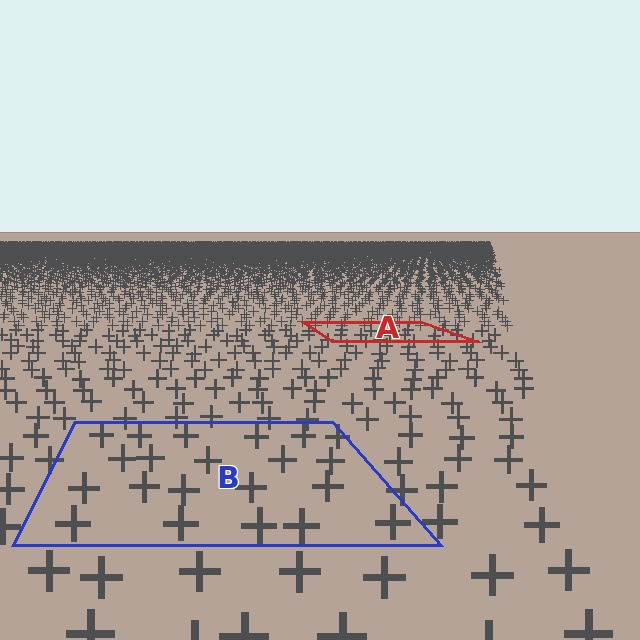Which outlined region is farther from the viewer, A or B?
Region A is farther from the viewer — the texture elements inside it appear smaller and more densely packed.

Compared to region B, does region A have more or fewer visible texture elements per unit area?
Region A has more texture elements per unit area — they are packed more densely because it is farther away.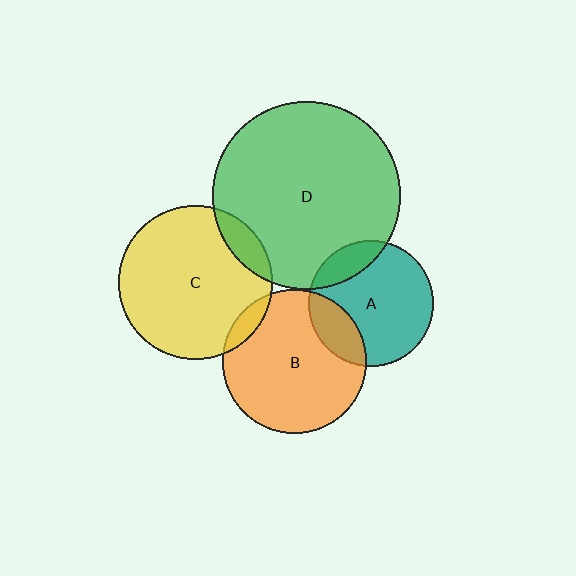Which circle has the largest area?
Circle D (green).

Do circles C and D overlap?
Yes.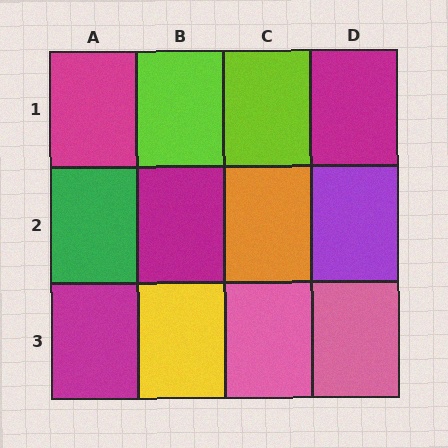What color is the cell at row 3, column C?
Pink.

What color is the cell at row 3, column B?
Yellow.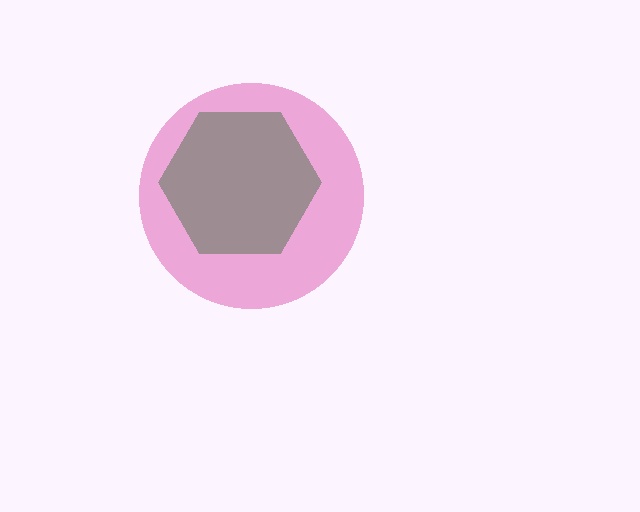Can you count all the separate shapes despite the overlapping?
Yes, there are 2 separate shapes.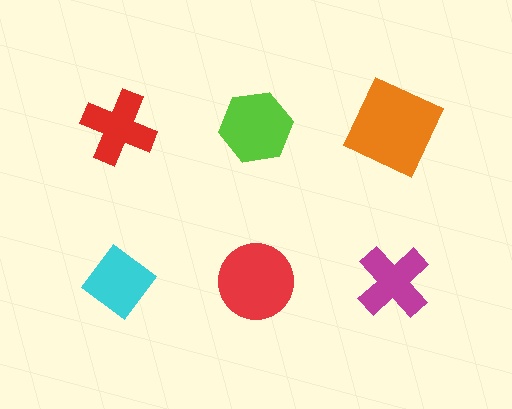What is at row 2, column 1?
A cyan diamond.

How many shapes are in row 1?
3 shapes.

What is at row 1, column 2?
A lime hexagon.